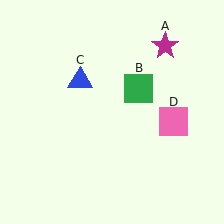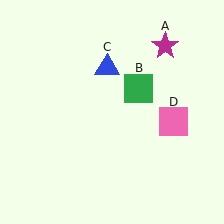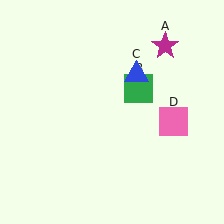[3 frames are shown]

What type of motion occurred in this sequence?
The blue triangle (object C) rotated clockwise around the center of the scene.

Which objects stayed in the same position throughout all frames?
Magenta star (object A) and green square (object B) and pink square (object D) remained stationary.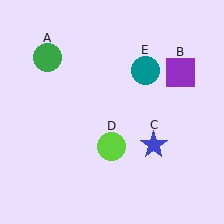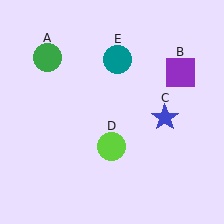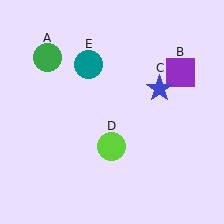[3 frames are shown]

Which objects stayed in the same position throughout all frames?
Green circle (object A) and purple square (object B) and lime circle (object D) remained stationary.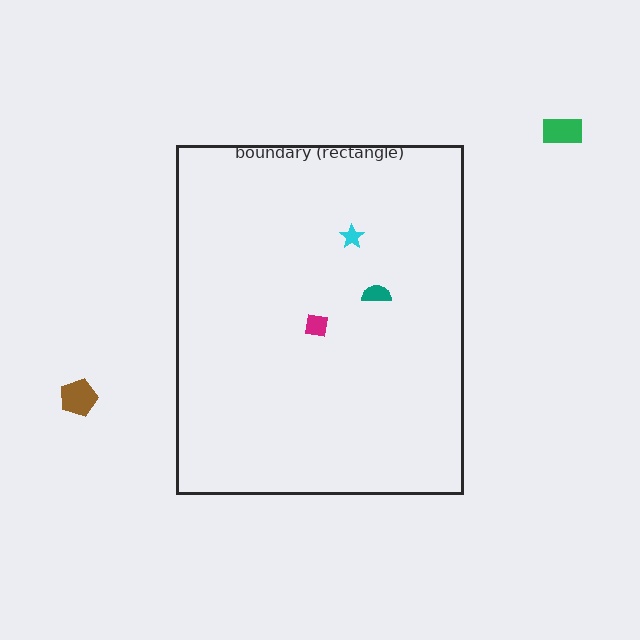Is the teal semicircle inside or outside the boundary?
Inside.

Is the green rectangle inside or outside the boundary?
Outside.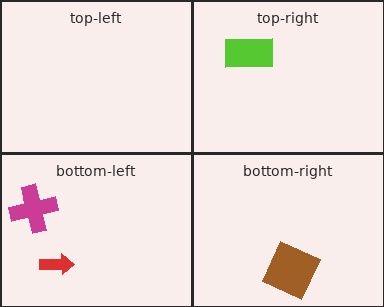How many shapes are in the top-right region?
1.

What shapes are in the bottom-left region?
The red arrow, the magenta cross.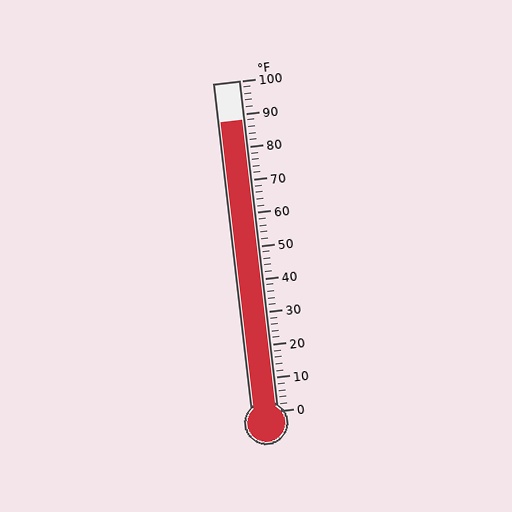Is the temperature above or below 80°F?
The temperature is above 80°F.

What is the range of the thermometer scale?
The thermometer scale ranges from 0°F to 100°F.